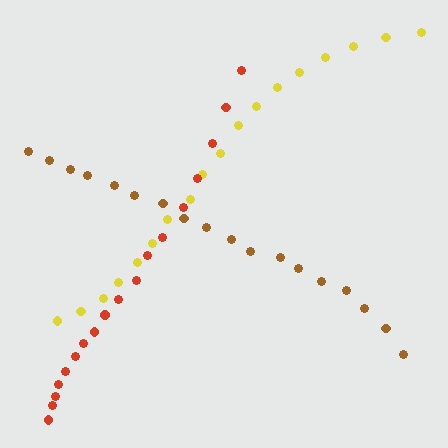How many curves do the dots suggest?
There are 3 distinct paths.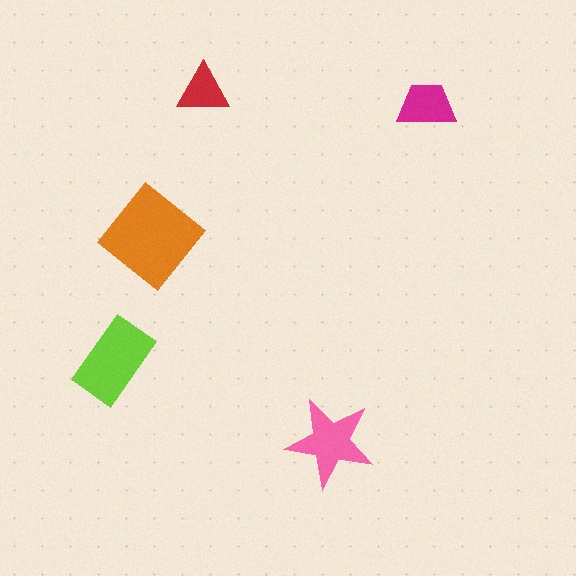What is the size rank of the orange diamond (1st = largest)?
1st.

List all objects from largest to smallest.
The orange diamond, the lime rectangle, the pink star, the magenta trapezoid, the red triangle.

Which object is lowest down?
The pink star is bottommost.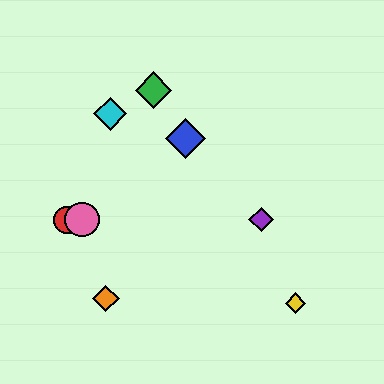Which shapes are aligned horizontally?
The red circle, the purple diamond, the pink circle are aligned horizontally.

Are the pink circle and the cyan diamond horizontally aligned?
No, the pink circle is at y≈220 and the cyan diamond is at y≈114.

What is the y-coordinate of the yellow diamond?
The yellow diamond is at y≈303.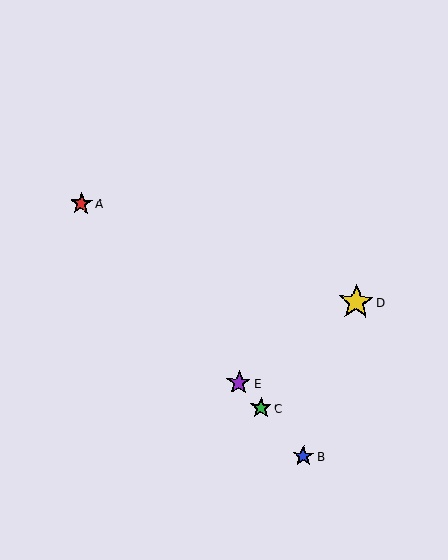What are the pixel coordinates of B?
Object B is at (303, 456).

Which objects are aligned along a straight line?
Objects A, B, C, E are aligned along a straight line.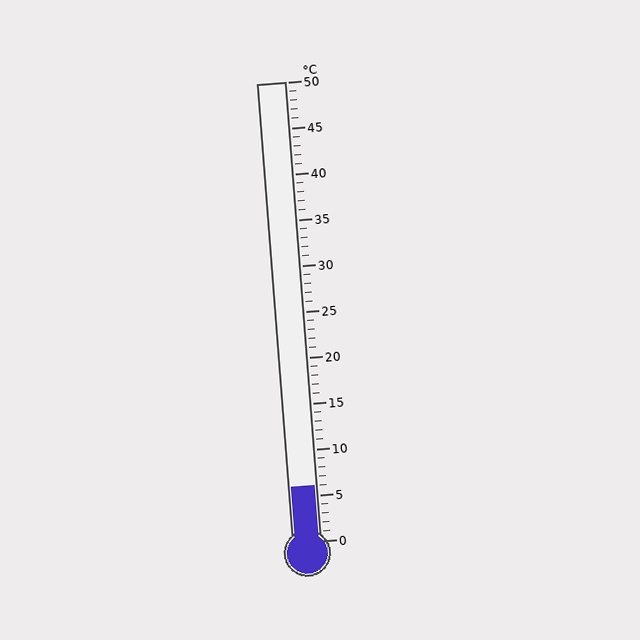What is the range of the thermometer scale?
The thermometer scale ranges from 0°C to 50°C.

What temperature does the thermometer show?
The thermometer shows approximately 6°C.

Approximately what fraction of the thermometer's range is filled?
The thermometer is filled to approximately 10% of its range.